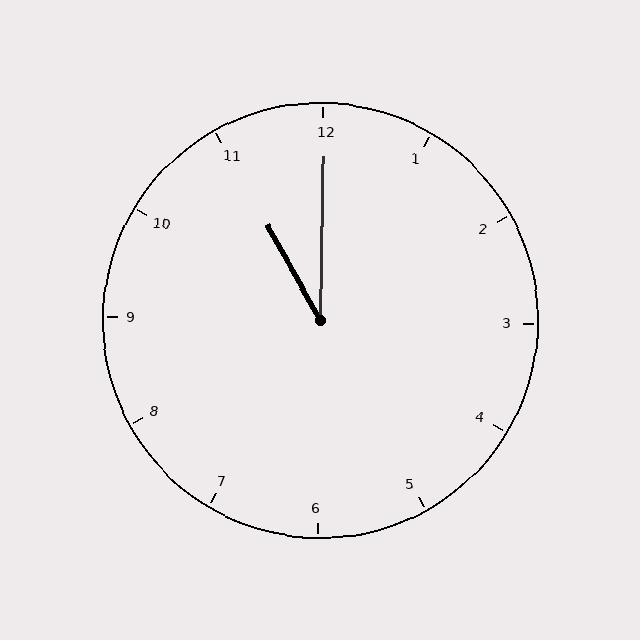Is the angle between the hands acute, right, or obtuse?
It is acute.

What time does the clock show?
11:00.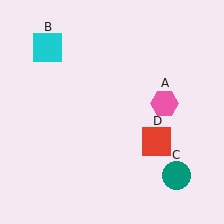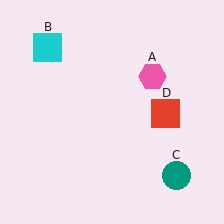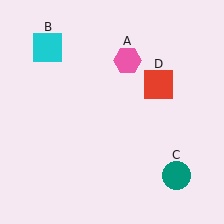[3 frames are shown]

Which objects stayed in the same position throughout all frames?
Cyan square (object B) and teal circle (object C) remained stationary.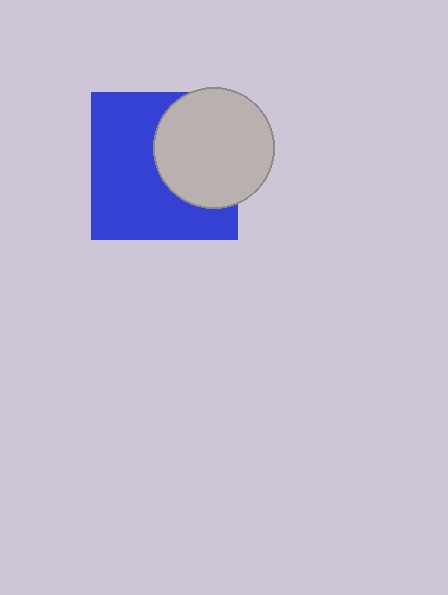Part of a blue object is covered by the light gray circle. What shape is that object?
It is a square.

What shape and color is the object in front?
The object in front is a light gray circle.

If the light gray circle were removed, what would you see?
You would see the complete blue square.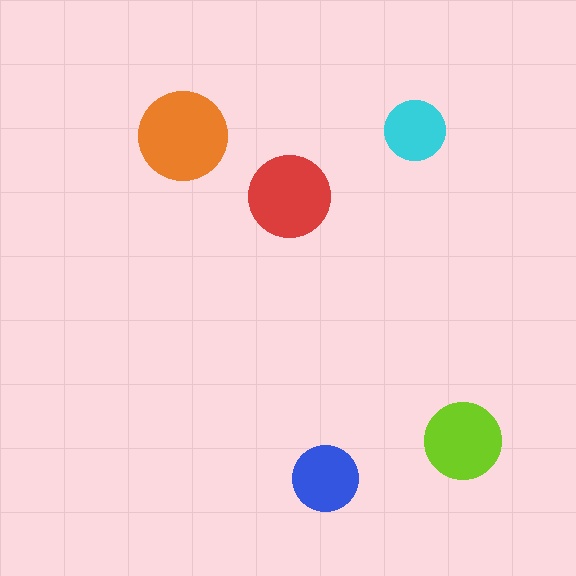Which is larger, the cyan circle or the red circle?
The red one.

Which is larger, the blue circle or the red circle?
The red one.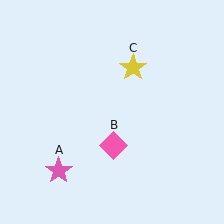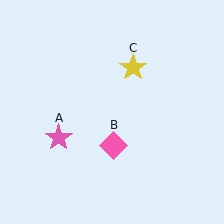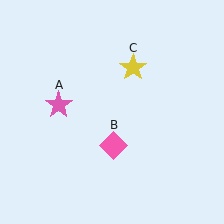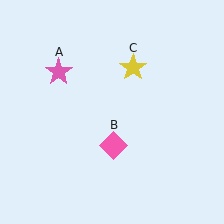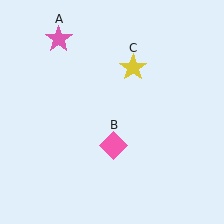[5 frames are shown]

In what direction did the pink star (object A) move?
The pink star (object A) moved up.